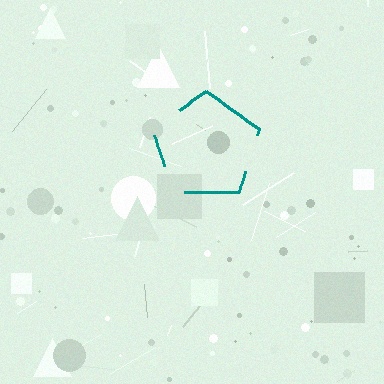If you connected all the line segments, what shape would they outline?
They would outline a pentagon.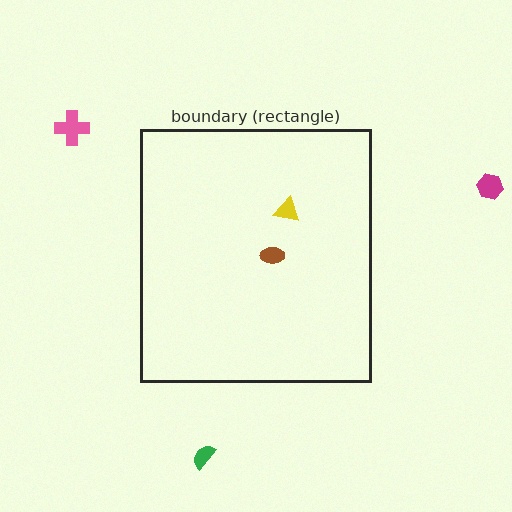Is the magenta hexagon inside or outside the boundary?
Outside.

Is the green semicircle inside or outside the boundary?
Outside.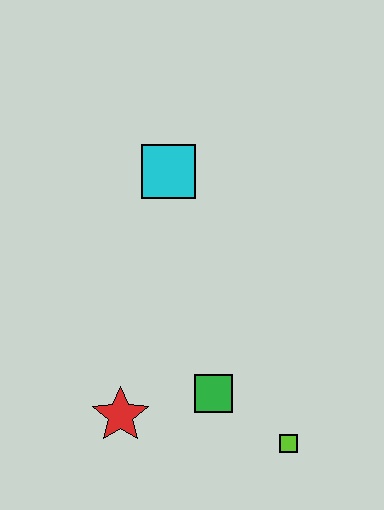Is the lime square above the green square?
No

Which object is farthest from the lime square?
The cyan square is farthest from the lime square.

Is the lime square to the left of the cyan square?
No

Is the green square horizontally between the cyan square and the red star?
No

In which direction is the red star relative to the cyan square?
The red star is below the cyan square.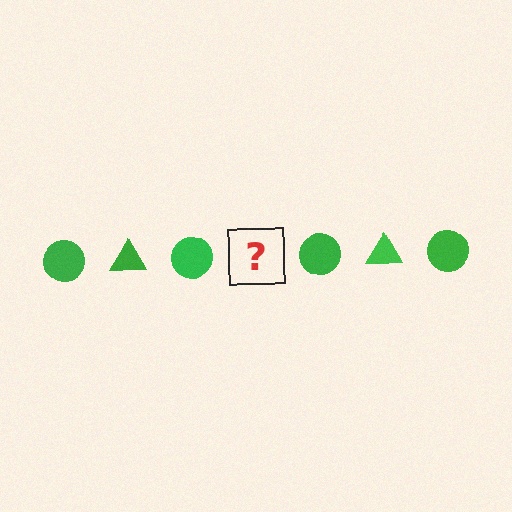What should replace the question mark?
The question mark should be replaced with a green triangle.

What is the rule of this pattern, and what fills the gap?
The rule is that the pattern cycles through circle, triangle shapes in green. The gap should be filled with a green triangle.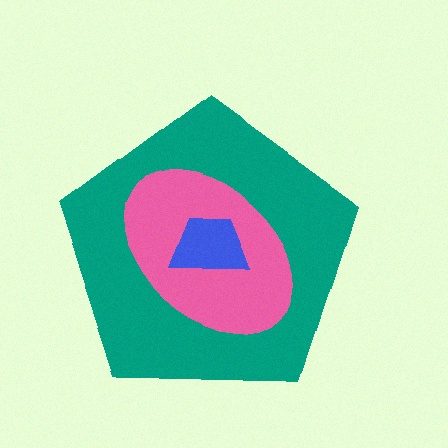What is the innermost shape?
The blue trapezoid.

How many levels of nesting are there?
3.